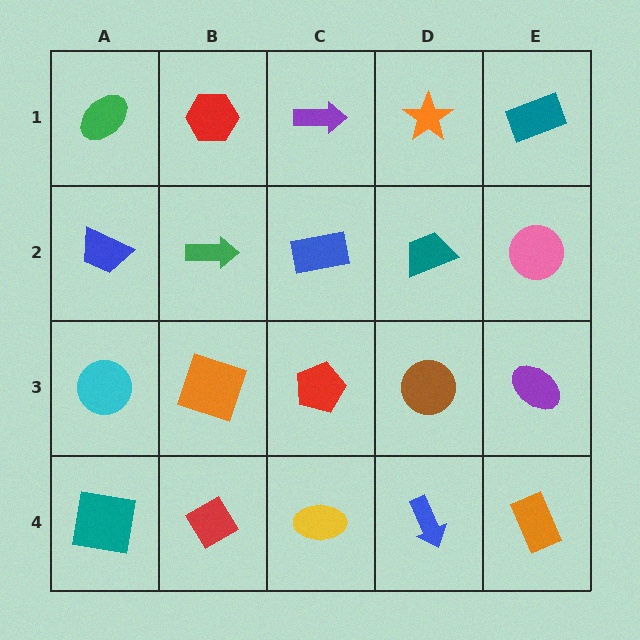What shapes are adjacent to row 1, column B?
A green arrow (row 2, column B), a green ellipse (row 1, column A), a purple arrow (row 1, column C).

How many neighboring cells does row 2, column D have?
4.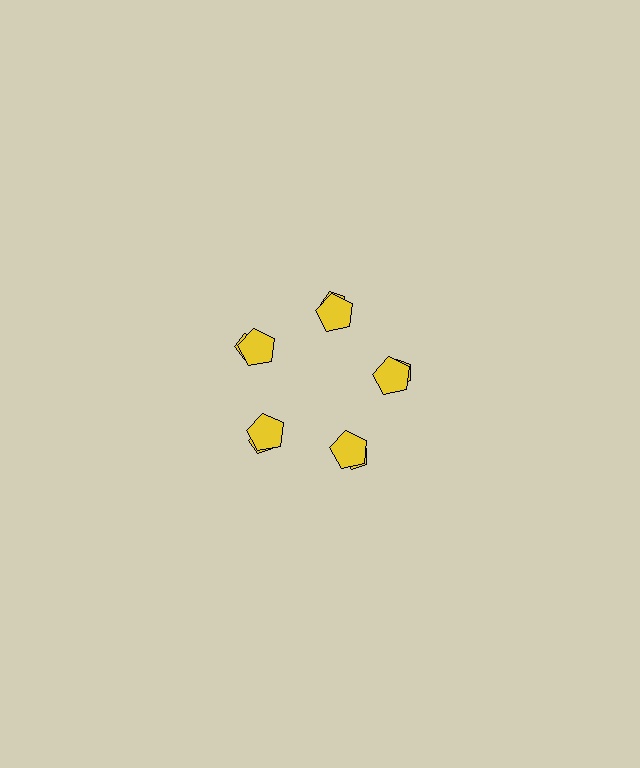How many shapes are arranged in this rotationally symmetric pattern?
There are 10 shapes, arranged in 5 groups of 2.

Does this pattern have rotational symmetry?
Yes, this pattern has 5-fold rotational symmetry. It looks the same after rotating 72 degrees around the center.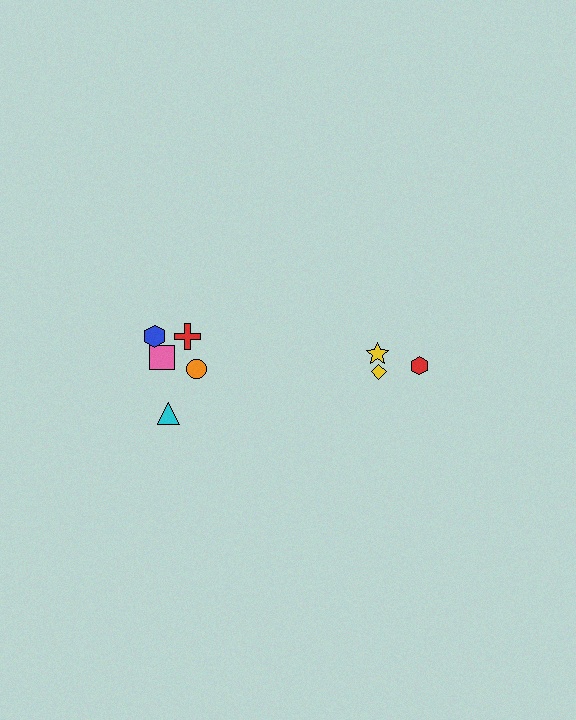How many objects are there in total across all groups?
There are 8 objects.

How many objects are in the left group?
There are 5 objects.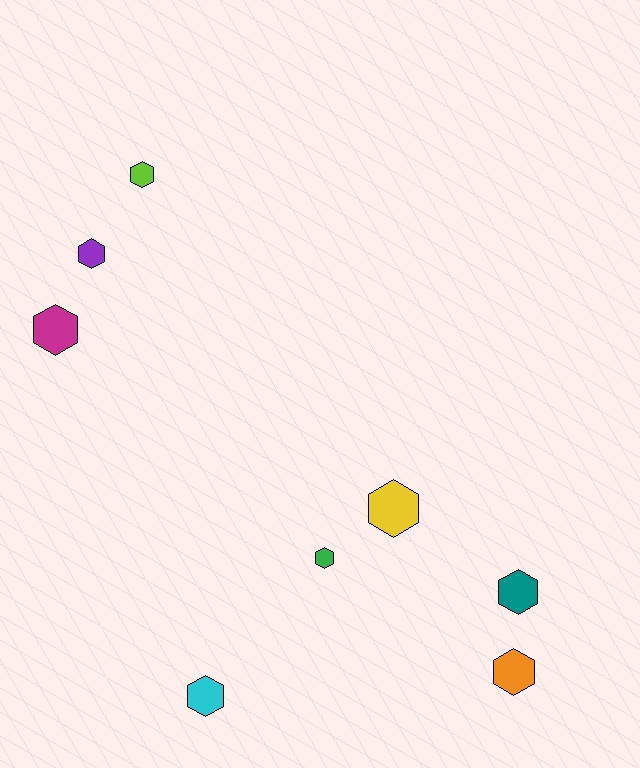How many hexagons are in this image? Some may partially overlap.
There are 8 hexagons.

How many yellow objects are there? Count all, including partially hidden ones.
There is 1 yellow object.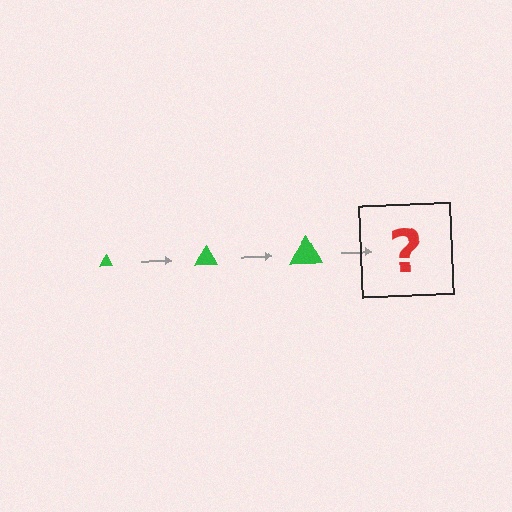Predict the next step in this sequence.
The next step is a green triangle, larger than the previous one.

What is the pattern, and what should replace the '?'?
The pattern is that the triangle gets progressively larger each step. The '?' should be a green triangle, larger than the previous one.